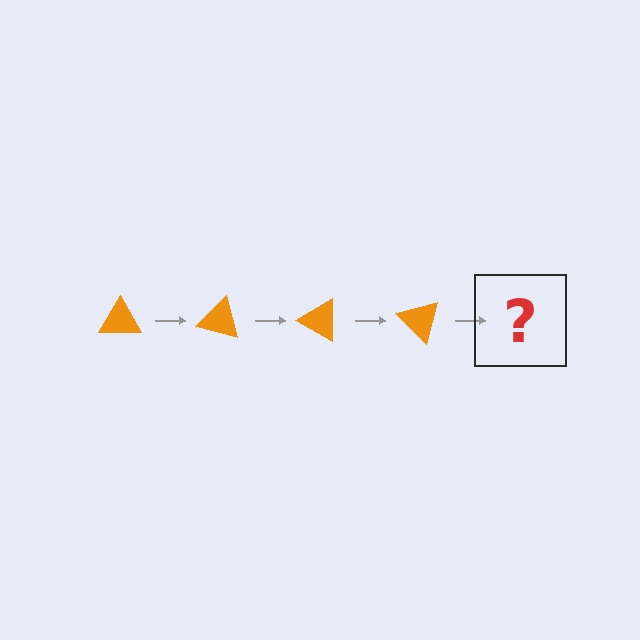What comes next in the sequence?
The next element should be an orange triangle rotated 60 degrees.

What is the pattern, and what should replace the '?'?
The pattern is that the triangle rotates 15 degrees each step. The '?' should be an orange triangle rotated 60 degrees.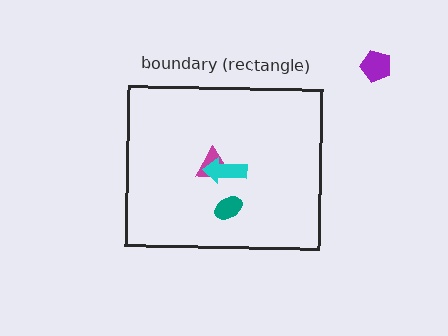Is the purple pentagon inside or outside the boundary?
Outside.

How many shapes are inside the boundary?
3 inside, 1 outside.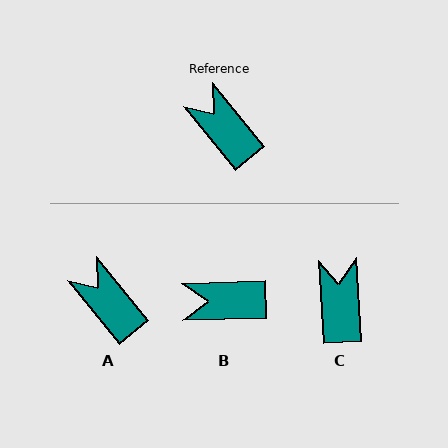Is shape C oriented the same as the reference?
No, it is off by about 36 degrees.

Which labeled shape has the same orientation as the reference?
A.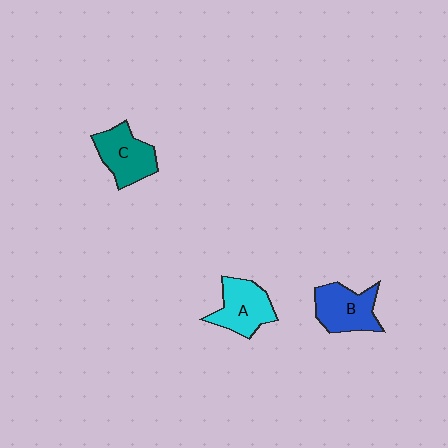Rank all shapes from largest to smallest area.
From largest to smallest: B (blue), A (cyan), C (teal).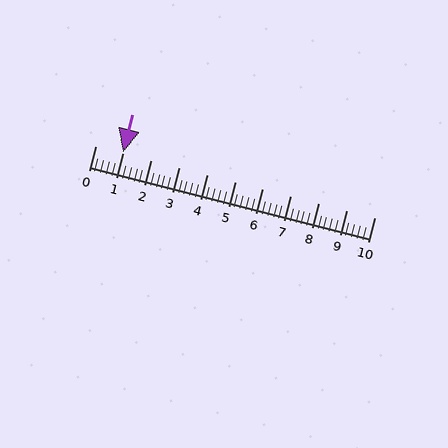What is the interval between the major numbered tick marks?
The major tick marks are spaced 1 units apart.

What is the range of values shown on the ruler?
The ruler shows values from 0 to 10.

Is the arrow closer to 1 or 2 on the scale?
The arrow is closer to 1.